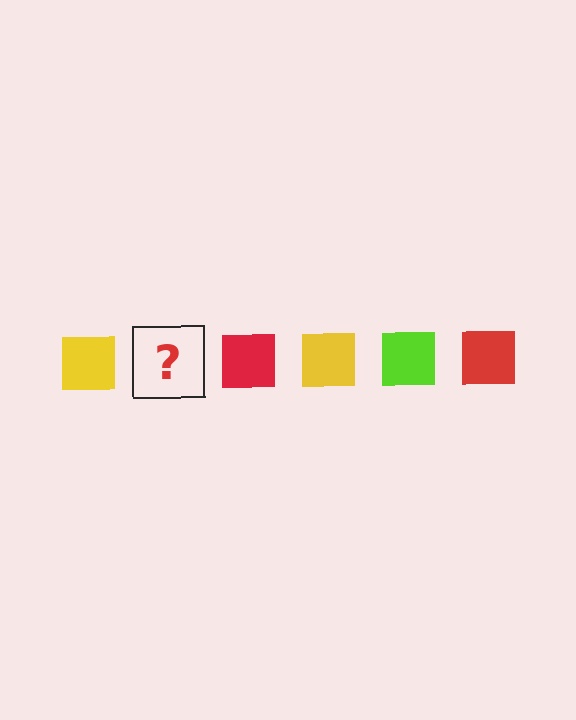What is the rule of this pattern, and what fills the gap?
The rule is that the pattern cycles through yellow, lime, red squares. The gap should be filled with a lime square.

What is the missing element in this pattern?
The missing element is a lime square.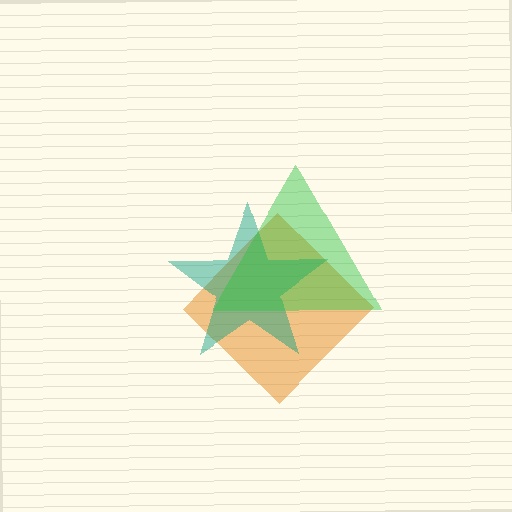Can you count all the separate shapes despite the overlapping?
Yes, there are 3 separate shapes.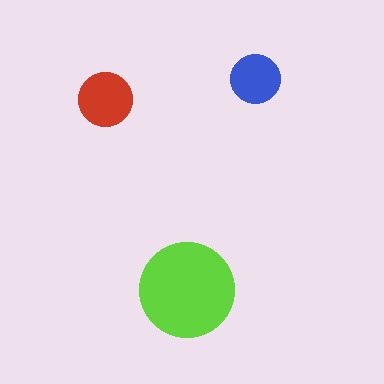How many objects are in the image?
There are 3 objects in the image.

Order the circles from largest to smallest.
the lime one, the red one, the blue one.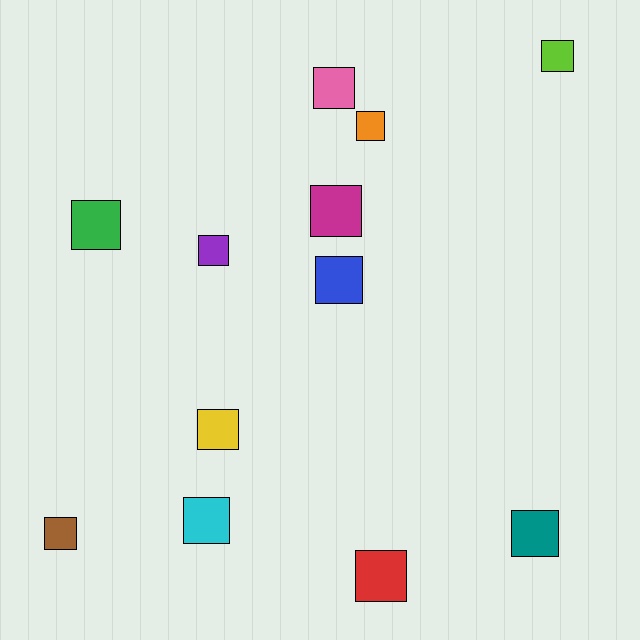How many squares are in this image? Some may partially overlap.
There are 12 squares.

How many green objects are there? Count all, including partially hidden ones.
There is 1 green object.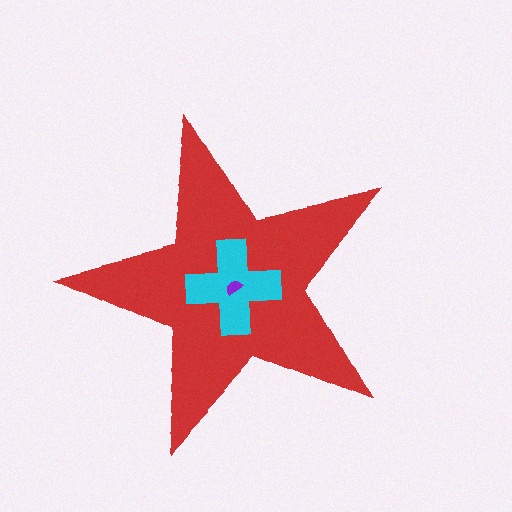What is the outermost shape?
The red star.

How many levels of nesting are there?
3.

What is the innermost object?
The purple semicircle.